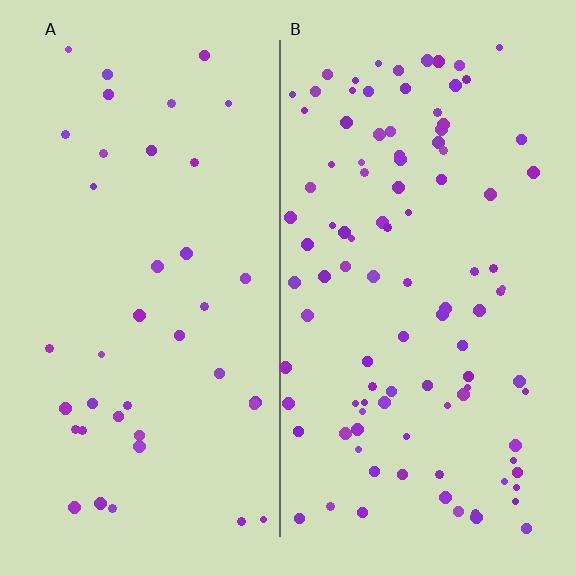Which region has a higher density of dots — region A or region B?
B (the right).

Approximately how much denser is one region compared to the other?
Approximately 2.6× — region B over region A.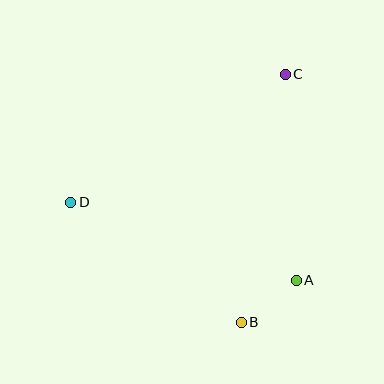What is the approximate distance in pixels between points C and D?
The distance between C and D is approximately 250 pixels.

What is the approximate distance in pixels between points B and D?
The distance between B and D is approximately 208 pixels.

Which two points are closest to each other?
Points A and B are closest to each other.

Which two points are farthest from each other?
Points B and C are farthest from each other.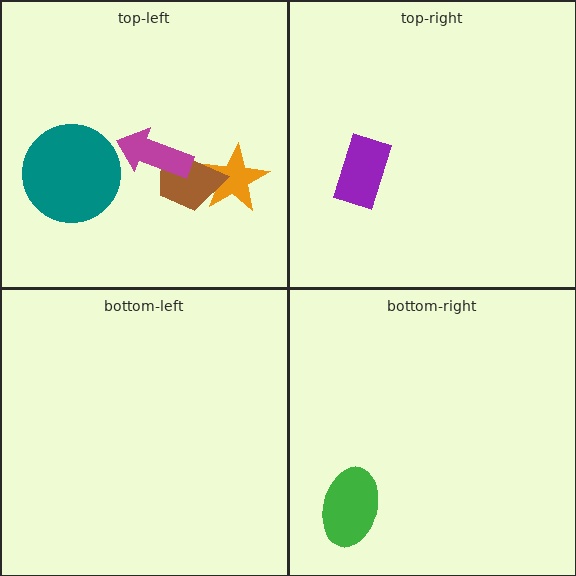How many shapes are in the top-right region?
1.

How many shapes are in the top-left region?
4.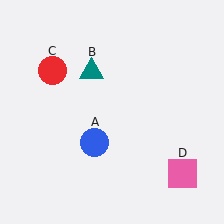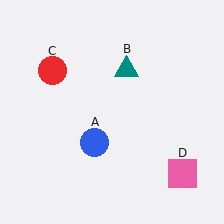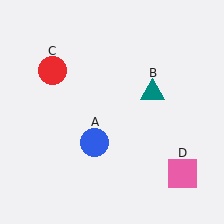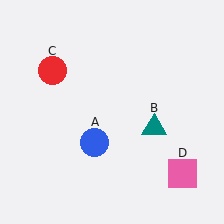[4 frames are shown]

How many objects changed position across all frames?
1 object changed position: teal triangle (object B).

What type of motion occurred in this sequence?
The teal triangle (object B) rotated clockwise around the center of the scene.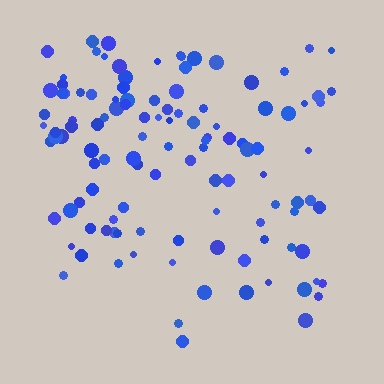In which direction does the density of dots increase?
From bottom to top, with the top side densest.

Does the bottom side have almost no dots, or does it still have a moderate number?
Still a moderate number, just noticeably fewer than the top.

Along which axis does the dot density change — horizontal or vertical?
Vertical.